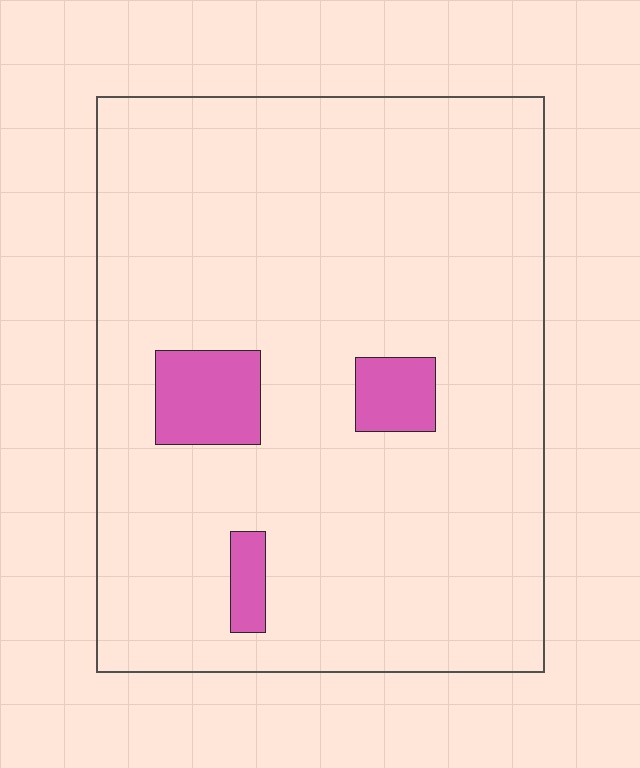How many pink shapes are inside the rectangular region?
3.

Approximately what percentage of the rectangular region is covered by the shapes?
Approximately 10%.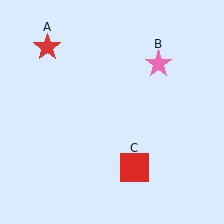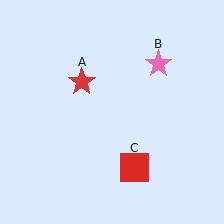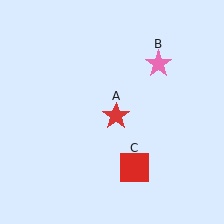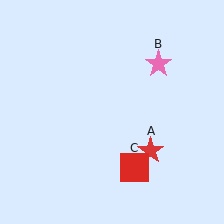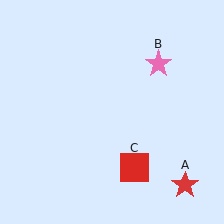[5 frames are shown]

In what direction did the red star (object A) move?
The red star (object A) moved down and to the right.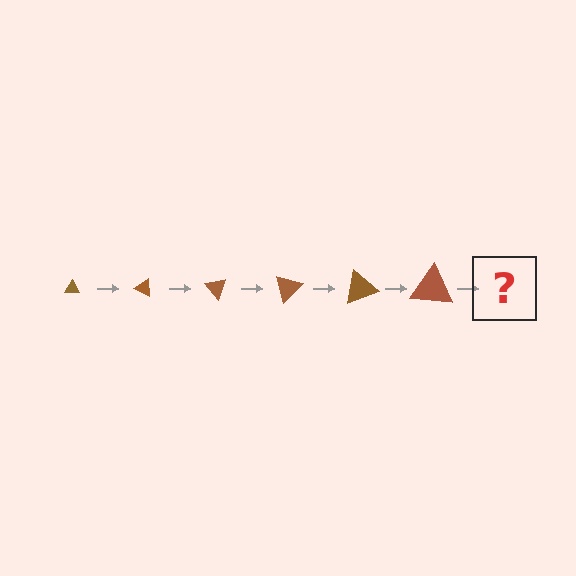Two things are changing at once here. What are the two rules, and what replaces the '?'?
The two rules are that the triangle grows larger each step and it rotates 25 degrees each step. The '?' should be a triangle, larger than the previous one and rotated 150 degrees from the start.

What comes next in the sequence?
The next element should be a triangle, larger than the previous one and rotated 150 degrees from the start.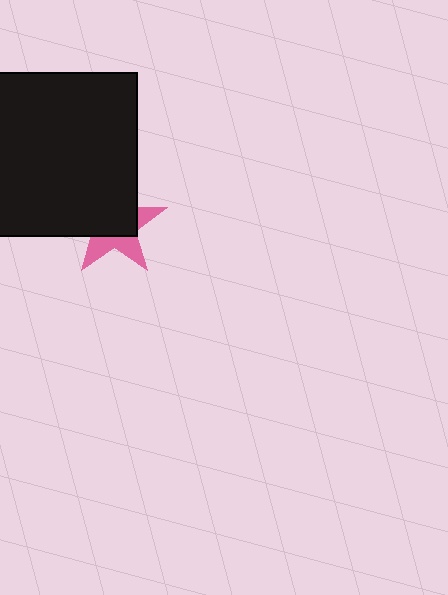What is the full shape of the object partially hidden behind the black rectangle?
The partially hidden object is a pink star.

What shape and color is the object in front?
The object in front is a black rectangle.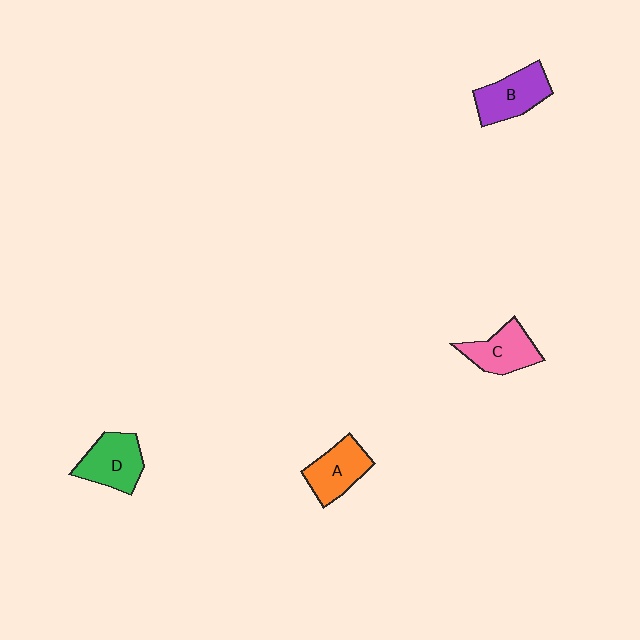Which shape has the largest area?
Shape D (green).